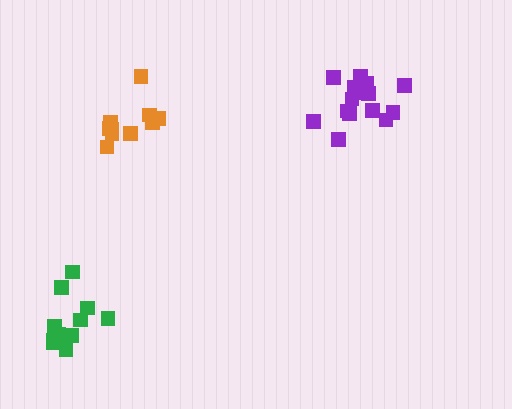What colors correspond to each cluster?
The clusters are colored: orange, green, purple.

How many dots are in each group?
Group 1: 10 dots, Group 2: 12 dots, Group 3: 15 dots (37 total).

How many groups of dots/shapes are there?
There are 3 groups.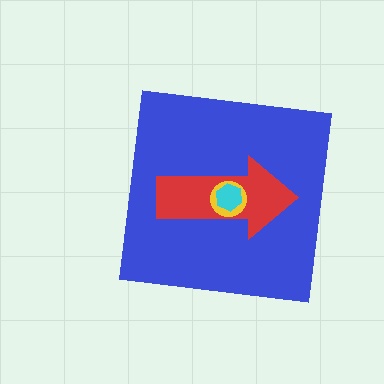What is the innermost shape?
The cyan hexagon.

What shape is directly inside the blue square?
The red arrow.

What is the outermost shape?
The blue square.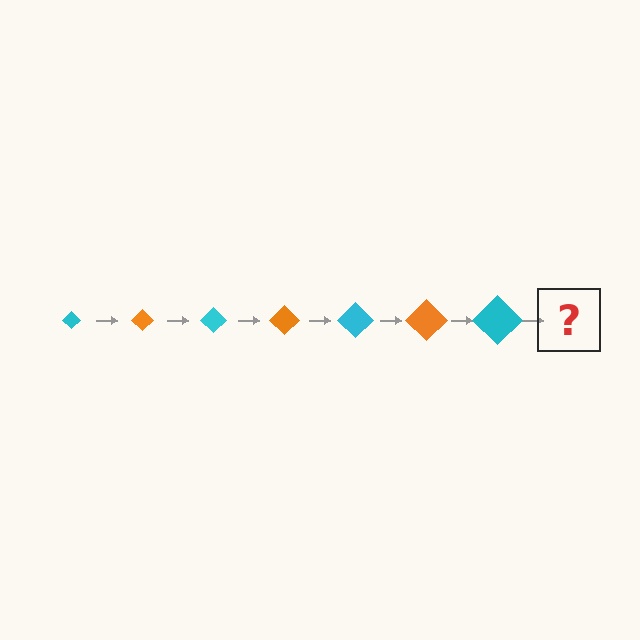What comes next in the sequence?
The next element should be an orange diamond, larger than the previous one.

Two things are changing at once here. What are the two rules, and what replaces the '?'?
The two rules are that the diamond grows larger each step and the color cycles through cyan and orange. The '?' should be an orange diamond, larger than the previous one.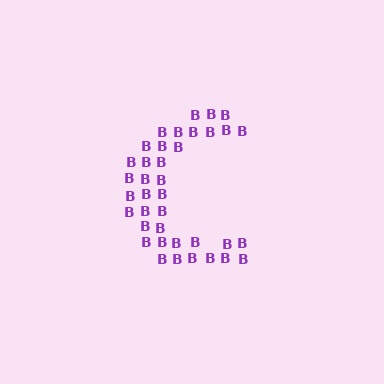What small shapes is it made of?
It is made of small letter B's.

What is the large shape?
The large shape is the letter C.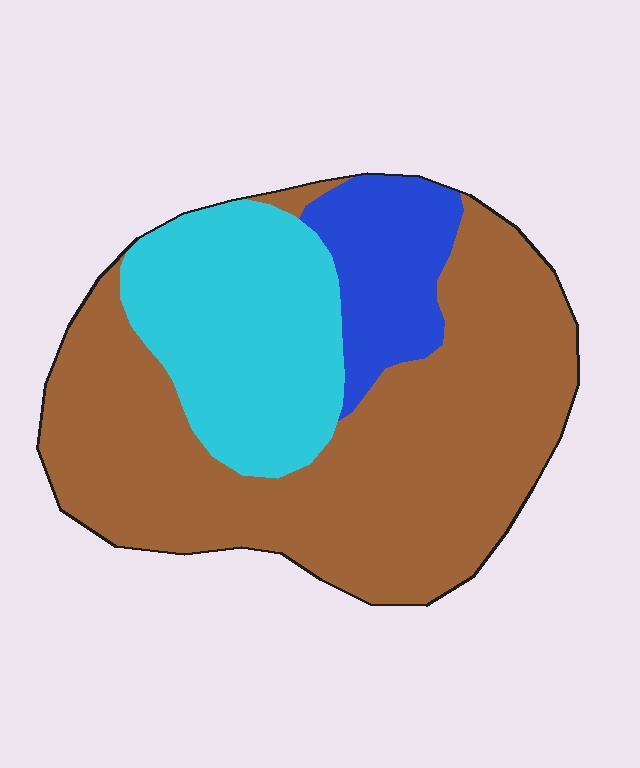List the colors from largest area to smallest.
From largest to smallest: brown, cyan, blue.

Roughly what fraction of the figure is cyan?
Cyan takes up about one quarter (1/4) of the figure.